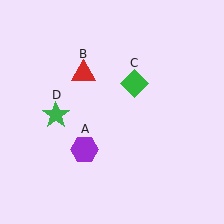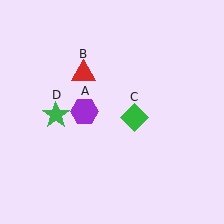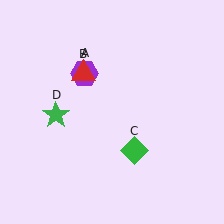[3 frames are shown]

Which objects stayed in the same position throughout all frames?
Red triangle (object B) and green star (object D) remained stationary.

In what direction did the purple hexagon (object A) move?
The purple hexagon (object A) moved up.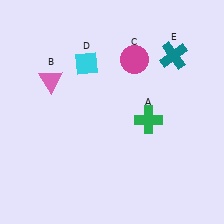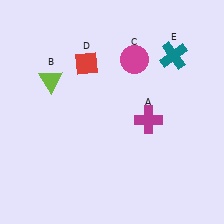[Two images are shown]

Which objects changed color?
A changed from green to magenta. B changed from pink to lime. D changed from cyan to red.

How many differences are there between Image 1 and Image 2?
There are 3 differences between the two images.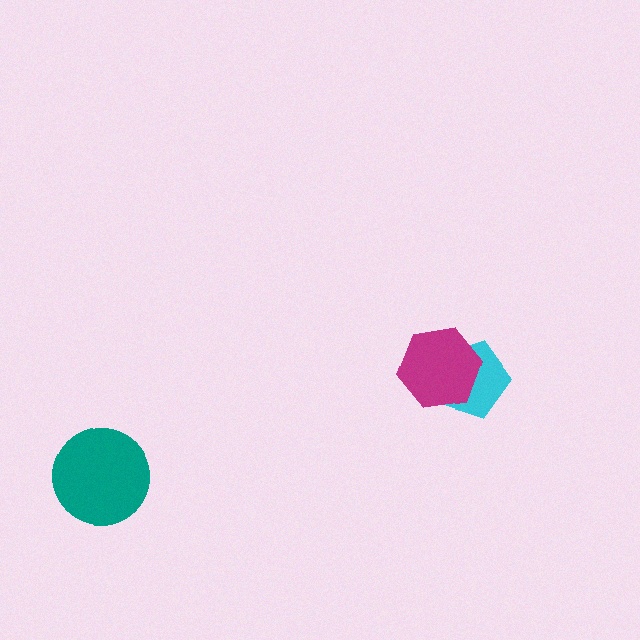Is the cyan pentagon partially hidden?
Yes, it is partially covered by another shape.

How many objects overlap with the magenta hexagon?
1 object overlaps with the magenta hexagon.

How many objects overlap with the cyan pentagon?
1 object overlaps with the cyan pentagon.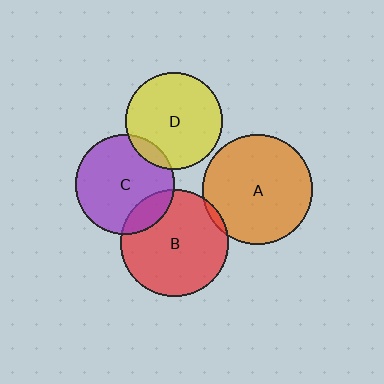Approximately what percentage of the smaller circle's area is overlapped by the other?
Approximately 10%.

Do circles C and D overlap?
Yes.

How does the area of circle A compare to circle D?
Approximately 1.3 times.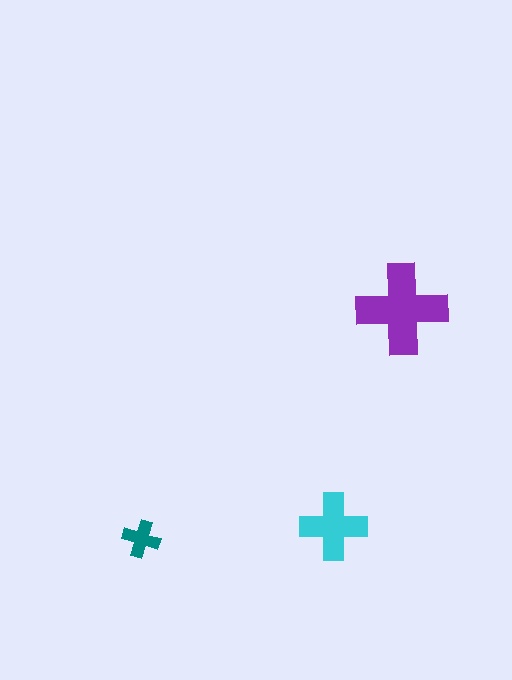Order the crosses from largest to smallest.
the purple one, the cyan one, the teal one.